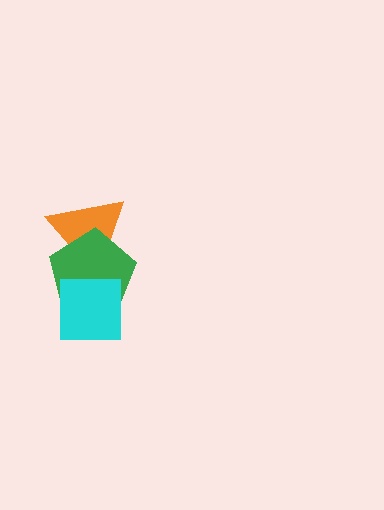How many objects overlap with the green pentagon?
2 objects overlap with the green pentagon.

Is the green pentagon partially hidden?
Yes, it is partially covered by another shape.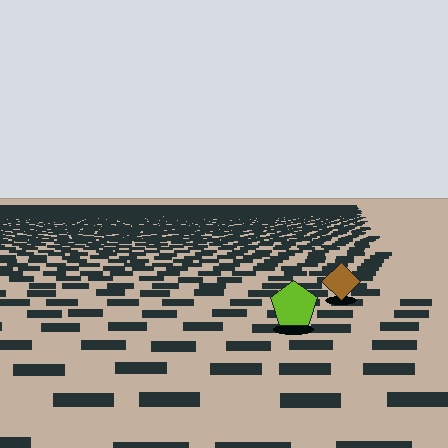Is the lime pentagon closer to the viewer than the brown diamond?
Yes. The lime pentagon is closer — you can tell from the texture gradient: the ground texture is coarser near it.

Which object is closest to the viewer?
The lime pentagon is closest. The texture marks near it are larger and more spread out.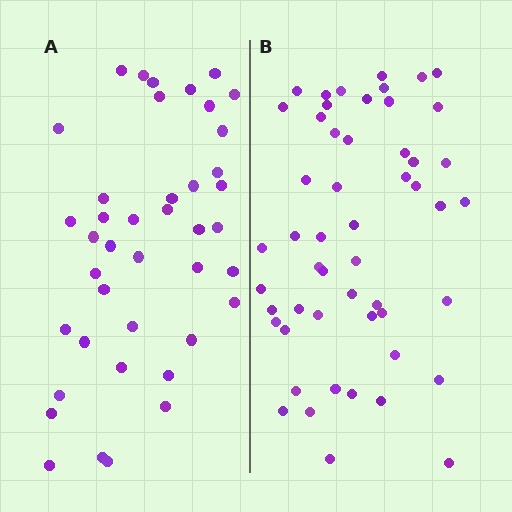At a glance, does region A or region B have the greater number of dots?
Region B (the right region) has more dots.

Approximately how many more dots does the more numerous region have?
Region B has roughly 12 or so more dots than region A.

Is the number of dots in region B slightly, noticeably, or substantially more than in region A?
Region B has noticeably more, but not dramatically so. The ratio is roughly 1.3 to 1.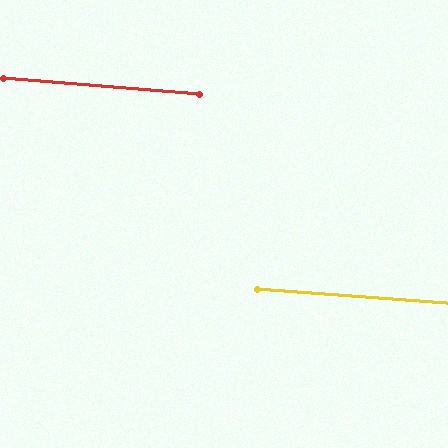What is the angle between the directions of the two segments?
Approximately 0 degrees.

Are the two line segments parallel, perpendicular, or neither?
Parallel — their directions differ by only 0.3°.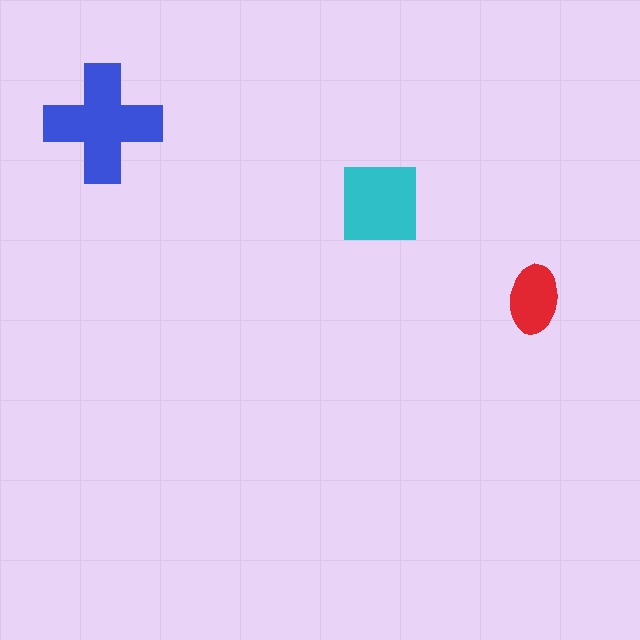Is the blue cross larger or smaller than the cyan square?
Larger.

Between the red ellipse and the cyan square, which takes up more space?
The cyan square.